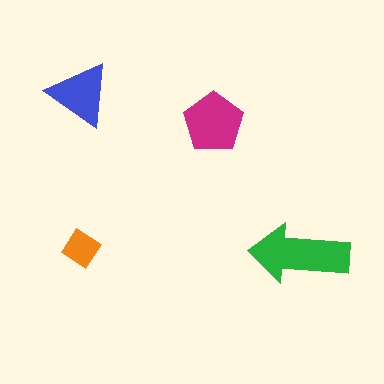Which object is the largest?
The green arrow.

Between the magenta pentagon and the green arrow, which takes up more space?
The green arrow.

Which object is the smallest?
The orange diamond.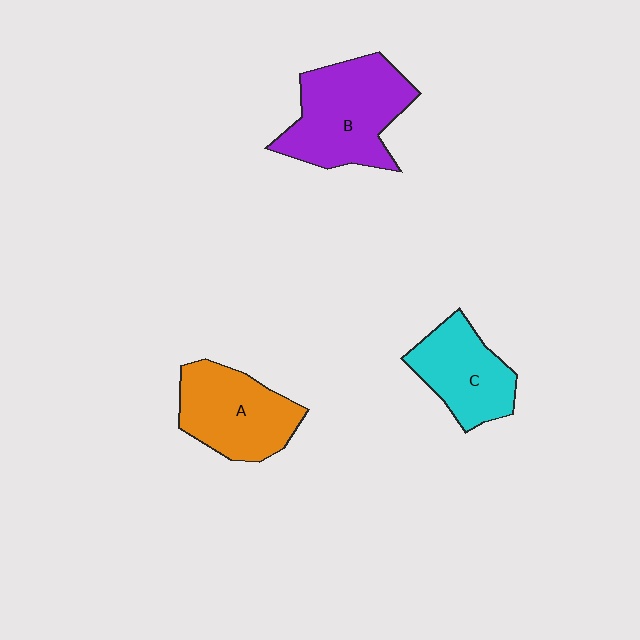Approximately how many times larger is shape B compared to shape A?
Approximately 1.2 times.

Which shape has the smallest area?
Shape C (cyan).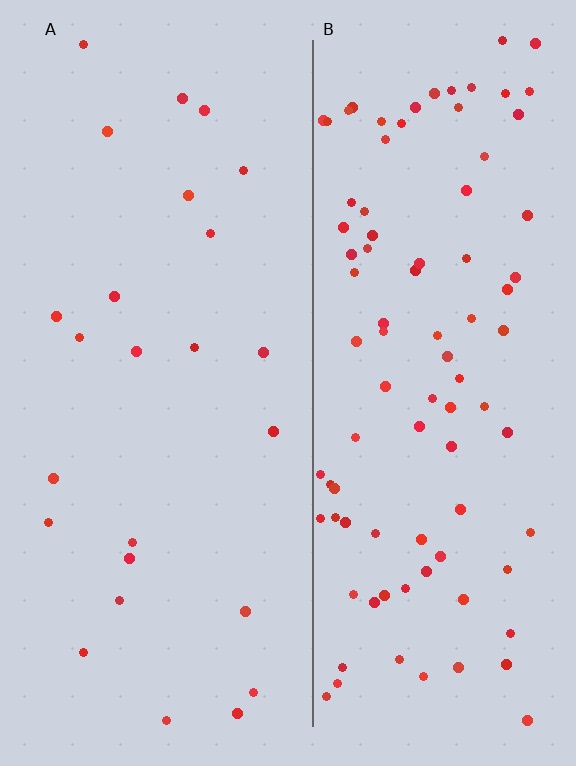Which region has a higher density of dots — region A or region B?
B (the right).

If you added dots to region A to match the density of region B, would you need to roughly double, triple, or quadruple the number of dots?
Approximately quadruple.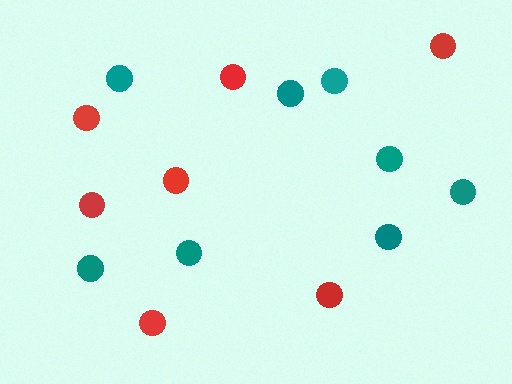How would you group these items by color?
There are 2 groups: one group of teal circles (8) and one group of red circles (7).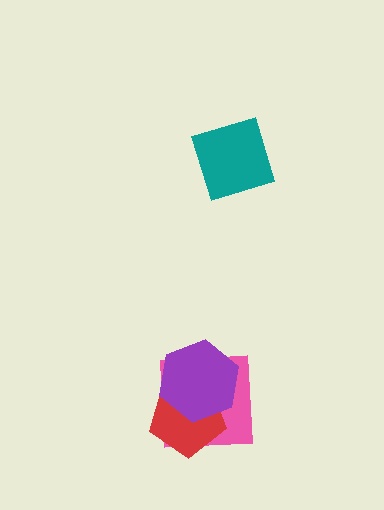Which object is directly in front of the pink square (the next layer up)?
The red pentagon is directly in front of the pink square.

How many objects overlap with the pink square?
2 objects overlap with the pink square.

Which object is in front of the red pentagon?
The purple hexagon is in front of the red pentagon.